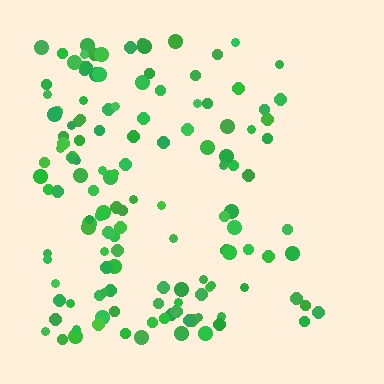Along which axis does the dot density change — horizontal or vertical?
Horizontal.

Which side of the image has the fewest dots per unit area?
The right.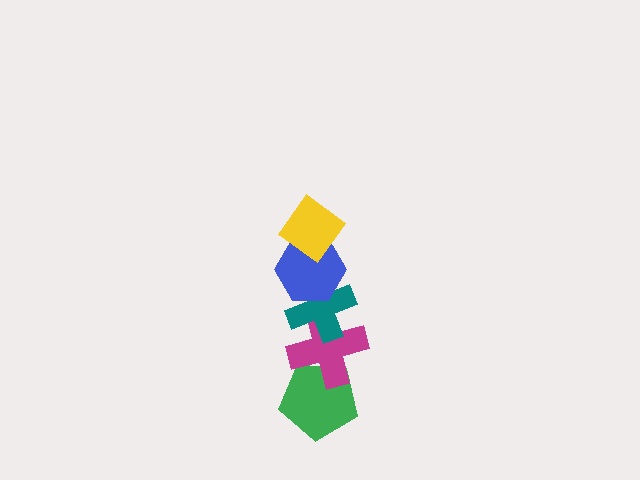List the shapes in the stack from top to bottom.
From top to bottom: the yellow diamond, the blue hexagon, the teal cross, the magenta cross, the green pentagon.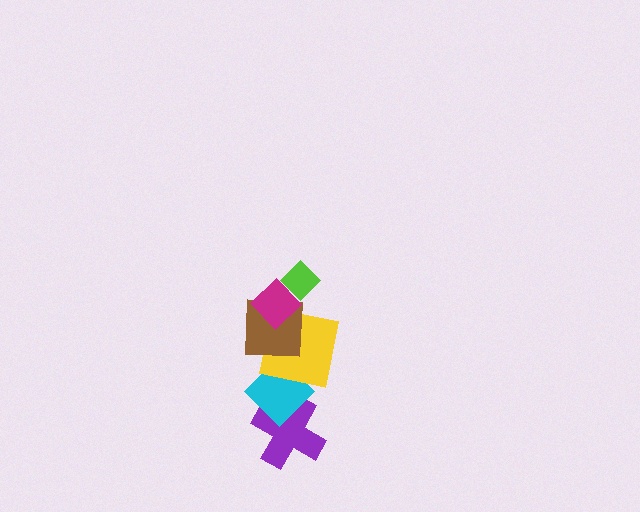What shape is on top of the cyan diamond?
The yellow square is on top of the cyan diamond.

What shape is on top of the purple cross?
The cyan diamond is on top of the purple cross.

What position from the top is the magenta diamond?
The magenta diamond is 2nd from the top.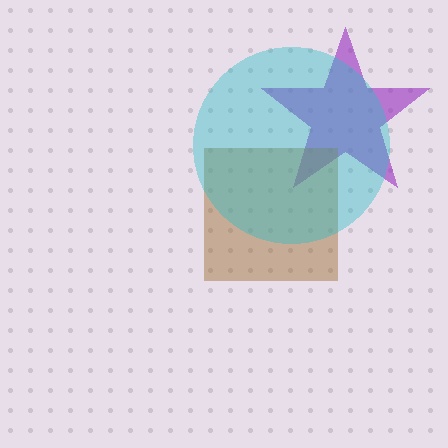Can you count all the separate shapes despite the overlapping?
Yes, there are 3 separate shapes.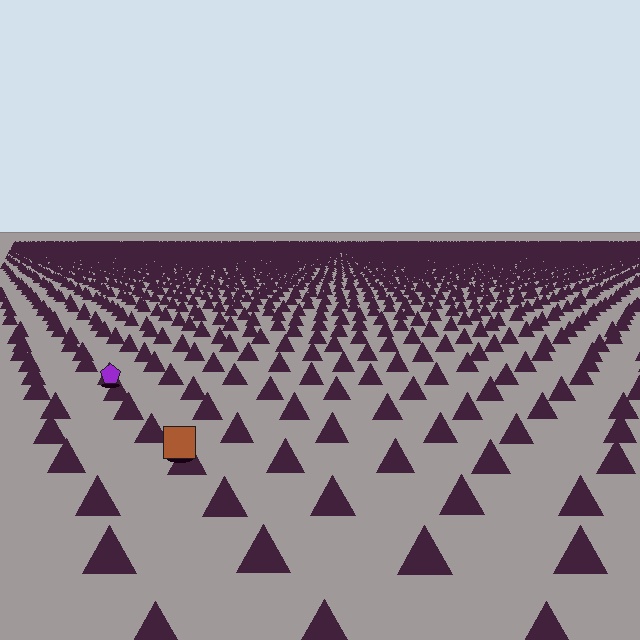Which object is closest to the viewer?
The brown square is closest. The texture marks near it are larger and more spread out.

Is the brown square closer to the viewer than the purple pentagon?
Yes. The brown square is closer — you can tell from the texture gradient: the ground texture is coarser near it.